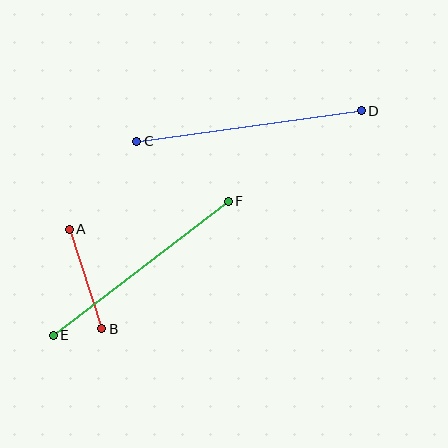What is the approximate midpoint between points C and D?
The midpoint is at approximately (249, 126) pixels.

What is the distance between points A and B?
The distance is approximately 105 pixels.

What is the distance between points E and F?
The distance is approximately 221 pixels.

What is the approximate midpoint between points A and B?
The midpoint is at approximately (85, 279) pixels.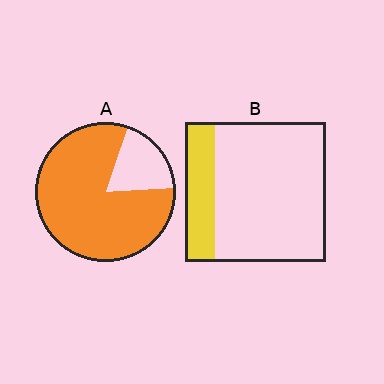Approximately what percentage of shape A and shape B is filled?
A is approximately 80% and B is approximately 20%.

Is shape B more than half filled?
No.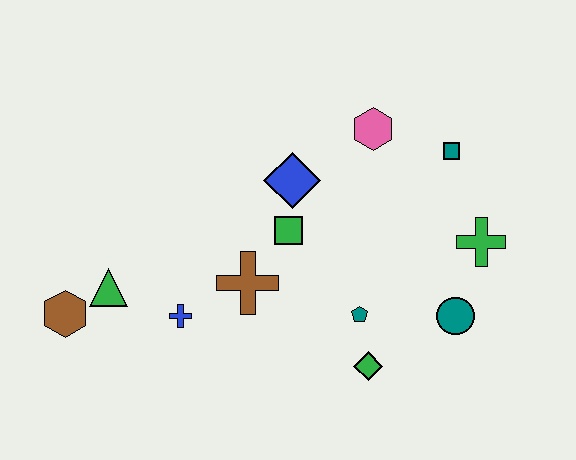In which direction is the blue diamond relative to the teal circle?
The blue diamond is to the left of the teal circle.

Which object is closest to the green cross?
The teal circle is closest to the green cross.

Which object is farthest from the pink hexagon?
The brown hexagon is farthest from the pink hexagon.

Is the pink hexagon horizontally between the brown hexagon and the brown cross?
No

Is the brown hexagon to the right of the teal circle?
No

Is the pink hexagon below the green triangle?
No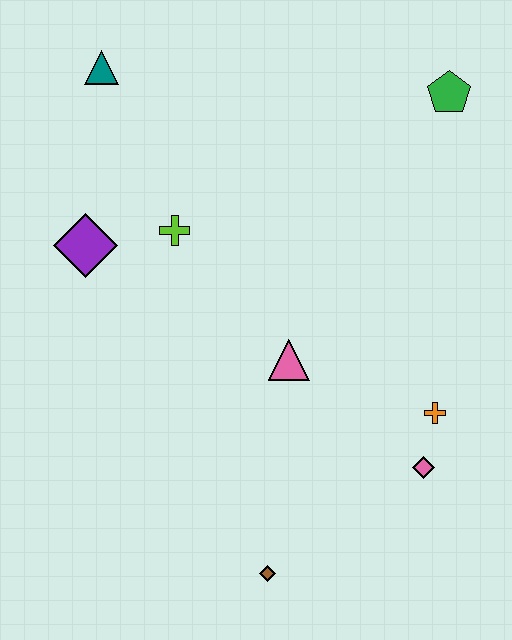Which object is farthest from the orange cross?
The teal triangle is farthest from the orange cross.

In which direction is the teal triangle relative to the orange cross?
The teal triangle is above the orange cross.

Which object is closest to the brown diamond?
The pink diamond is closest to the brown diamond.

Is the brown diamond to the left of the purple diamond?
No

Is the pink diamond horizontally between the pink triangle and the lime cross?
No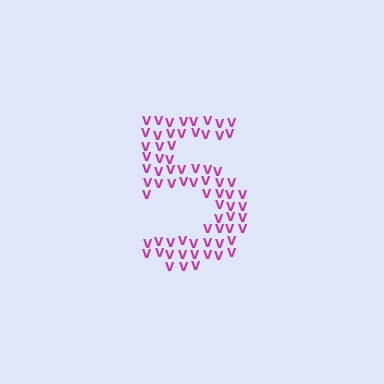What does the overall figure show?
The overall figure shows the digit 5.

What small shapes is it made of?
It is made of small letter V's.